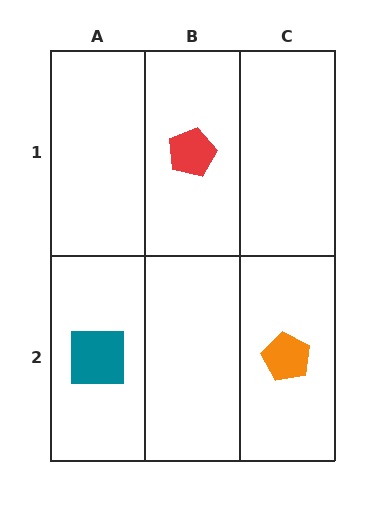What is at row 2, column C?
An orange pentagon.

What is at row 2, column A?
A teal square.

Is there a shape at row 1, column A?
No, that cell is empty.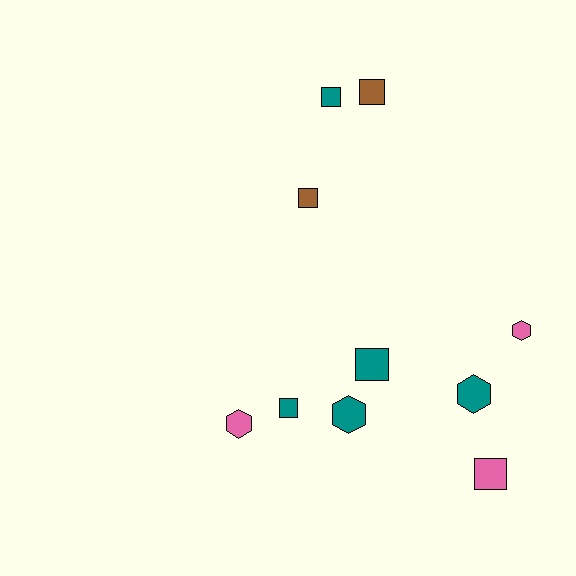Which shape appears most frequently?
Square, with 6 objects.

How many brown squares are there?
There are 2 brown squares.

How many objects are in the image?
There are 10 objects.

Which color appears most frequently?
Teal, with 5 objects.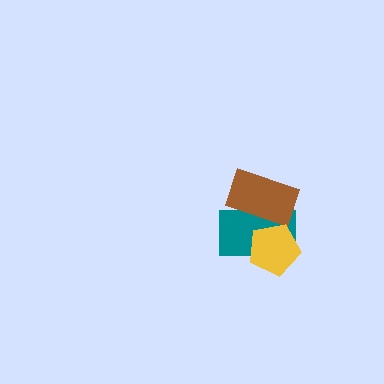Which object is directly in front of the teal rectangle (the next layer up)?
The brown rectangle is directly in front of the teal rectangle.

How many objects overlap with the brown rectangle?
2 objects overlap with the brown rectangle.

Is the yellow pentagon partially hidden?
No, no other shape covers it.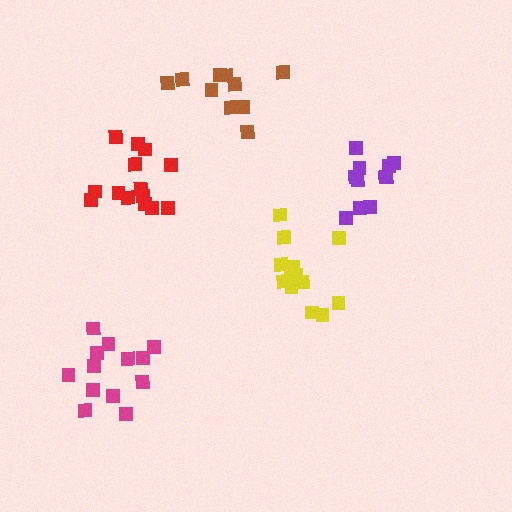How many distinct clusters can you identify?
There are 5 distinct clusters.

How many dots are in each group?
Group 1: 10 dots, Group 2: 13 dots, Group 3: 13 dots, Group 4: 11 dots, Group 5: 14 dots (61 total).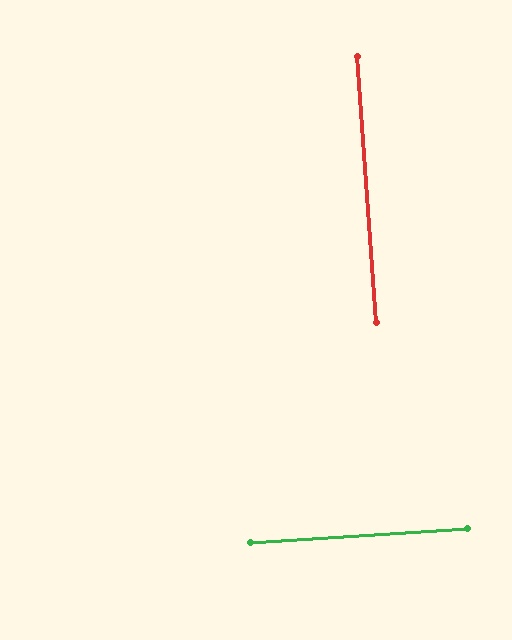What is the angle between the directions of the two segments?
Approximately 90 degrees.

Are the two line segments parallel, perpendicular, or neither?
Perpendicular — they meet at approximately 90°.